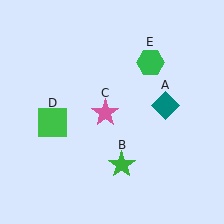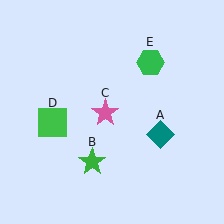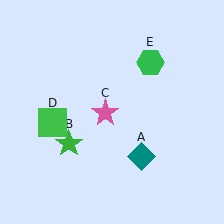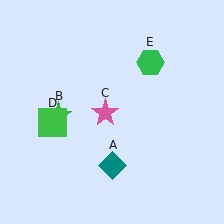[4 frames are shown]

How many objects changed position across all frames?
2 objects changed position: teal diamond (object A), green star (object B).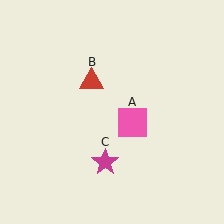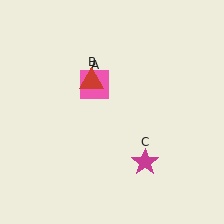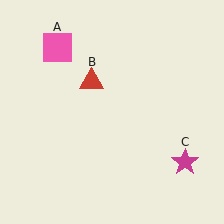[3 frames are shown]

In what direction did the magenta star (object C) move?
The magenta star (object C) moved right.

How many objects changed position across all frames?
2 objects changed position: pink square (object A), magenta star (object C).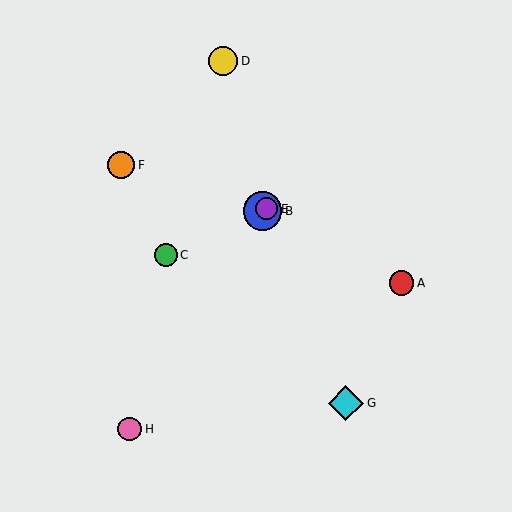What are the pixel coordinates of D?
Object D is at (223, 61).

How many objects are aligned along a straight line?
3 objects (B, C, E) are aligned along a straight line.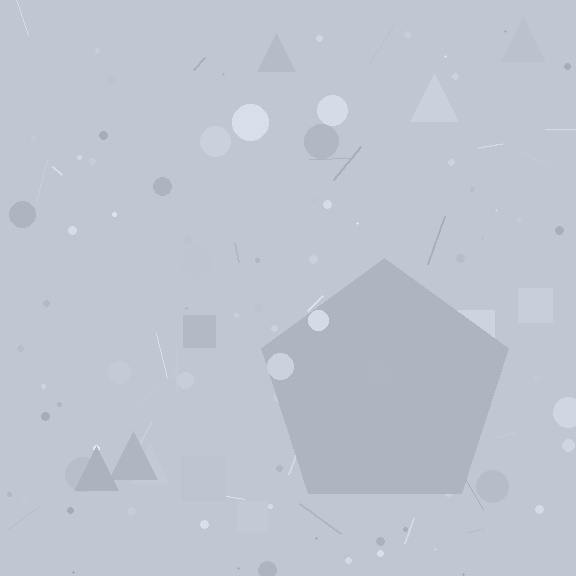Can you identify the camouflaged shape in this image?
The camouflaged shape is a pentagon.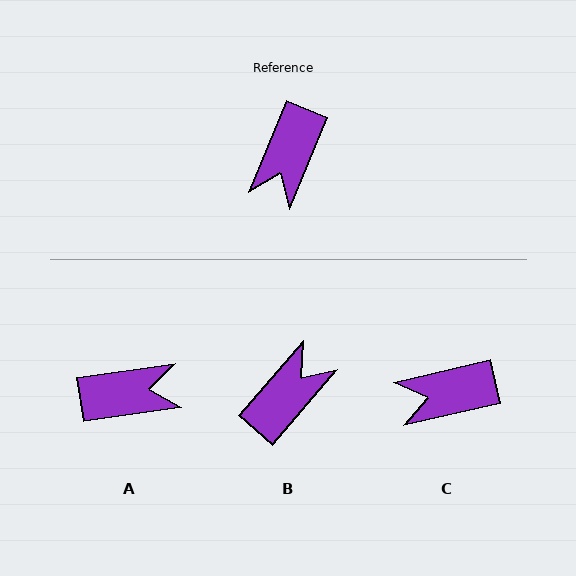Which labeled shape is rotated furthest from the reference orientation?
B, about 162 degrees away.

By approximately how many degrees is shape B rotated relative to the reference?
Approximately 162 degrees counter-clockwise.